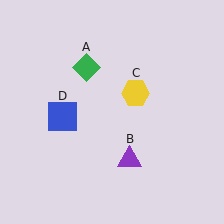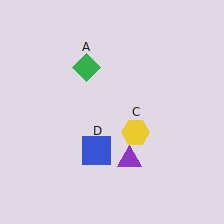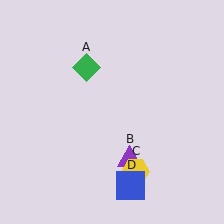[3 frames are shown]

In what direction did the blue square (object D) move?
The blue square (object D) moved down and to the right.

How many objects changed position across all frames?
2 objects changed position: yellow hexagon (object C), blue square (object D).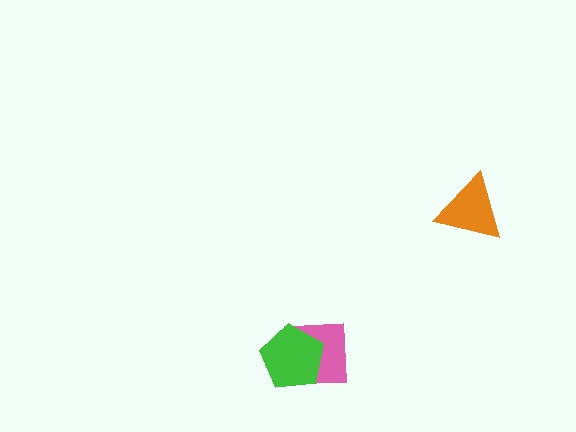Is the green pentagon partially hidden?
No, no other shape covers it.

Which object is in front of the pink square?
The green pentagon is in front of the pink square.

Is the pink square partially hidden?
Yes, it is partially covered by another shape.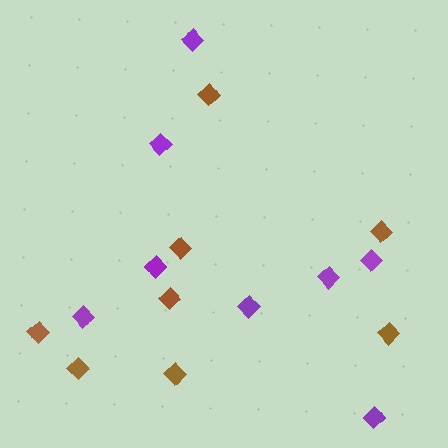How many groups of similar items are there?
There are 2 groups: one group of purple diamonds (8) and one group of brown diamonds (8).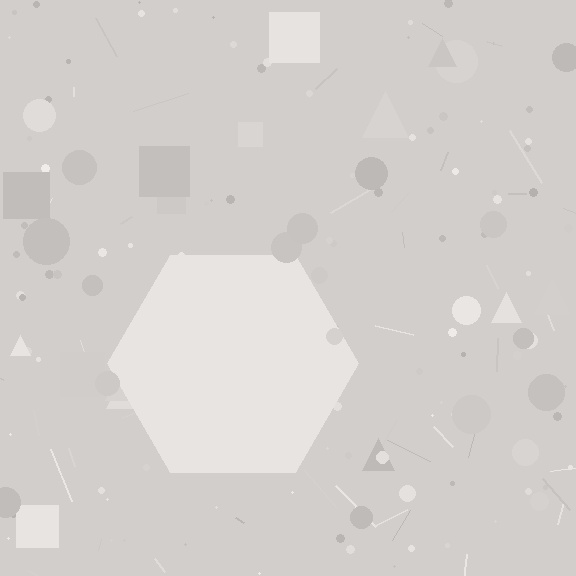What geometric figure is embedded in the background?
A hexagon is embedded in the background.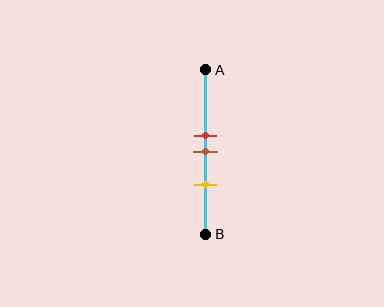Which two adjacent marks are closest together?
The red and brown marks are the closest adjacent pair.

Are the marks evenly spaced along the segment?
Yes, the marks are approximately evenly spaced.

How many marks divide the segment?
There are 3 marks dividing the segment.